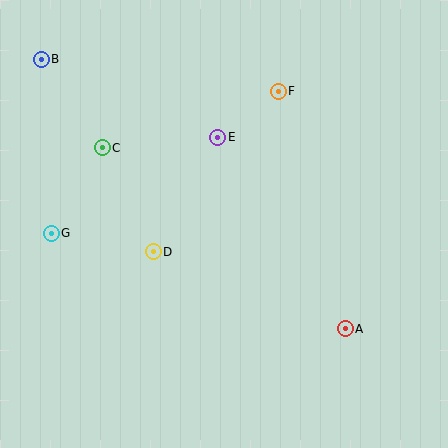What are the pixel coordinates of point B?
Point B is at (41, 59).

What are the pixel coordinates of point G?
Point G is at (51, 233).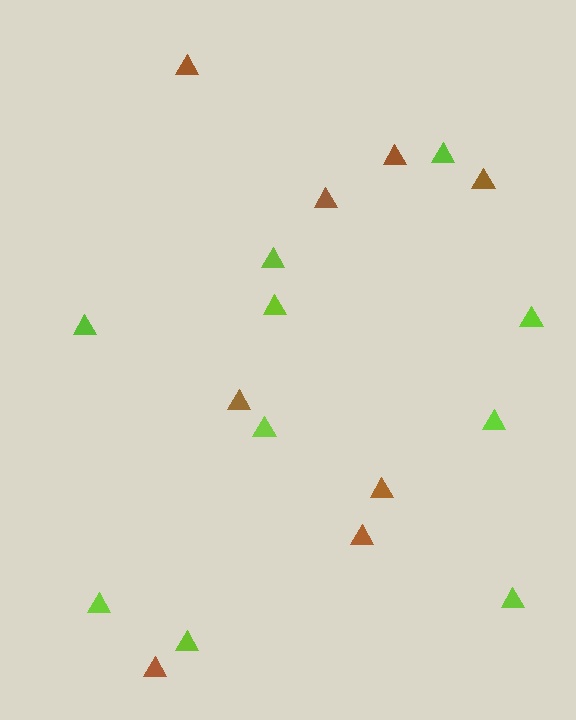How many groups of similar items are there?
There are 2 groups: one group of brown triangles (8) and one group of lime triangles (10).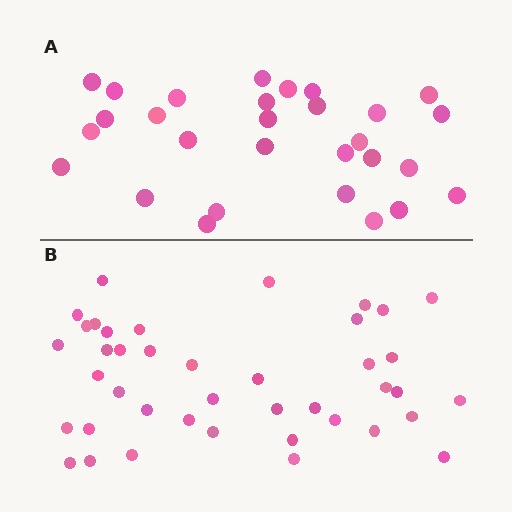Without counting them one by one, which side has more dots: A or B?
Region B (the bottom region) has more dots.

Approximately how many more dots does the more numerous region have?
Region B has roughly 12 or so more dots than region A.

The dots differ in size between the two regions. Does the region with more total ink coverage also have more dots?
No. Region A has more total ink coverage because its dots are larger, but region B actually contains more individual dots. Total area can be misleading — the number of items is what matters here.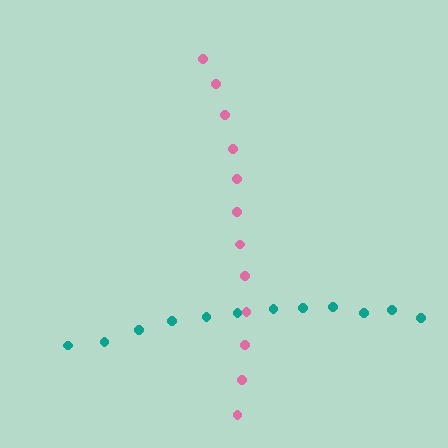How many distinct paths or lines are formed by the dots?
There are 2 distinct paths.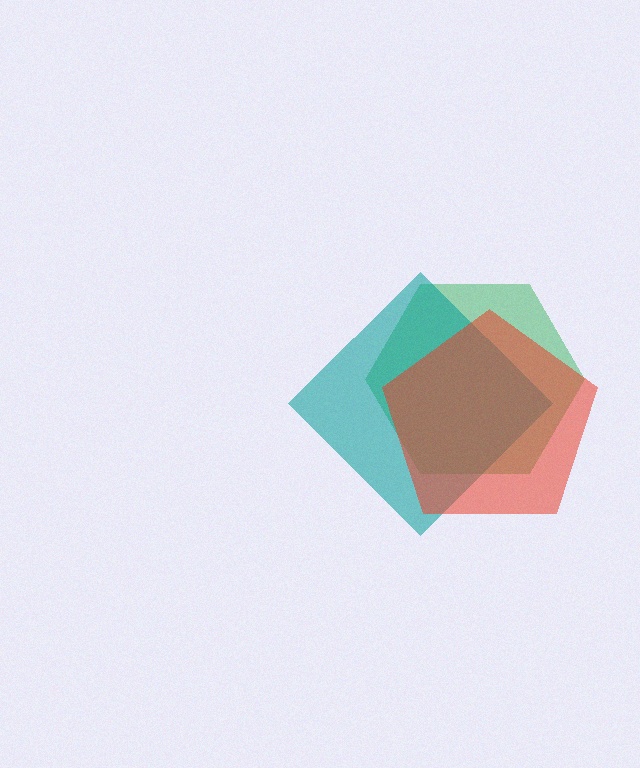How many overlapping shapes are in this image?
There are 3 overlapping shapes in the image.